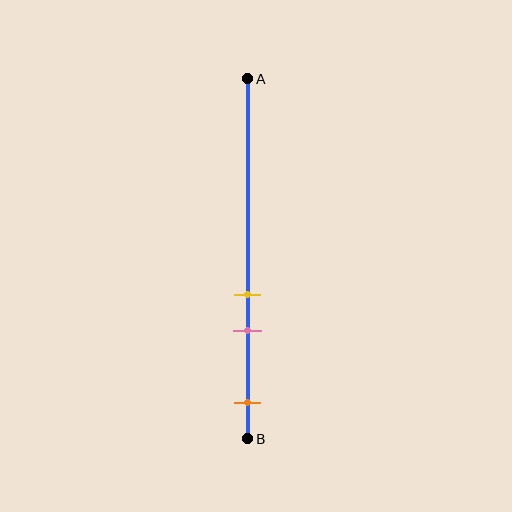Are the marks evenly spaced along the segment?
No, the marks are not evenly spaced.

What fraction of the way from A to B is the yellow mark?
The yellow mark is approximately 60% (0.6) of the way from A to B.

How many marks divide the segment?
There are 3 marks dividing the segment.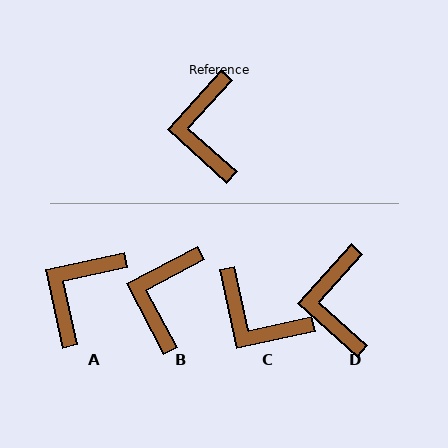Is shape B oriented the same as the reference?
No, it is off by about 20 degrees.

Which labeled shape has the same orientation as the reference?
D.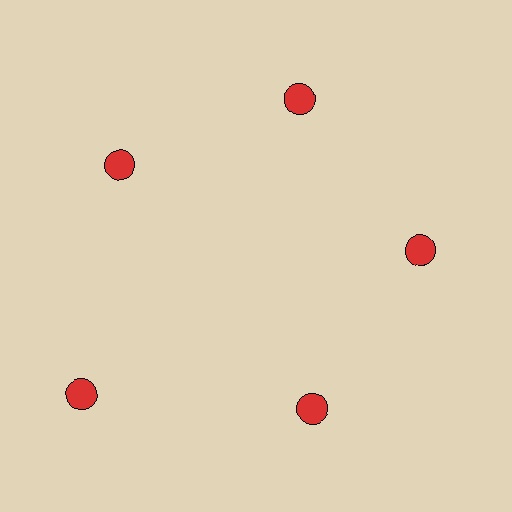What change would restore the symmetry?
The symmetry would be restored by moving it inward, back onto the ring so that all 5 circles sit at equal angles and equal distance from the center.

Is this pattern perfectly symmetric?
No. The 5 red circles are arranged in a ring, but one element near the 8 o'clock position is pushed outward from the center, breaking the 5-fold rotational symmetry.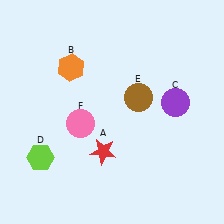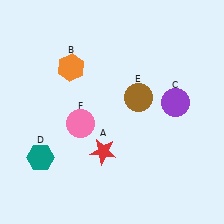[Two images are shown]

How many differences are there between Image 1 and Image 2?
There is 1 difference between the two images.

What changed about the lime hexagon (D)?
In Image 1, D is lime. In Image 2, it changed to teal.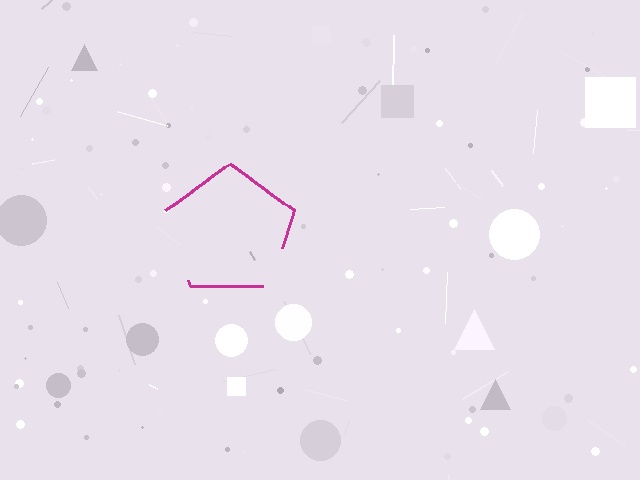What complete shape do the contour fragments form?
The contour fragments form a pentagon.